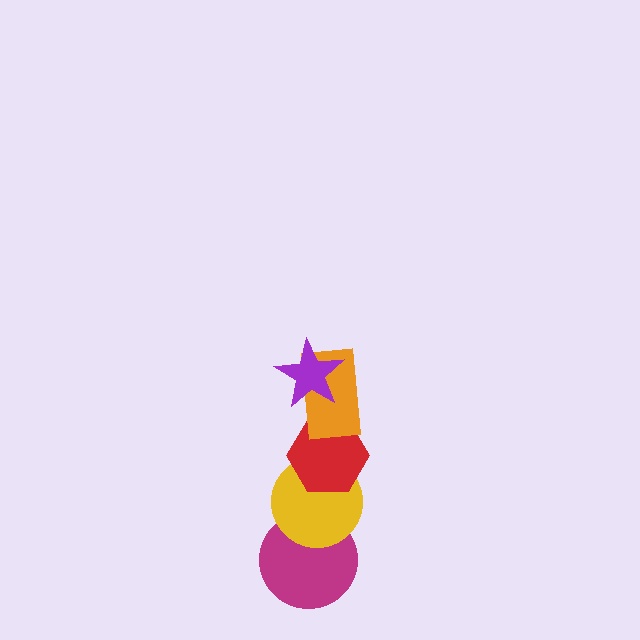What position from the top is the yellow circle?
The yellow circle is 4th from the top.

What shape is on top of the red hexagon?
The orange rectangle is on top of the red hexagon.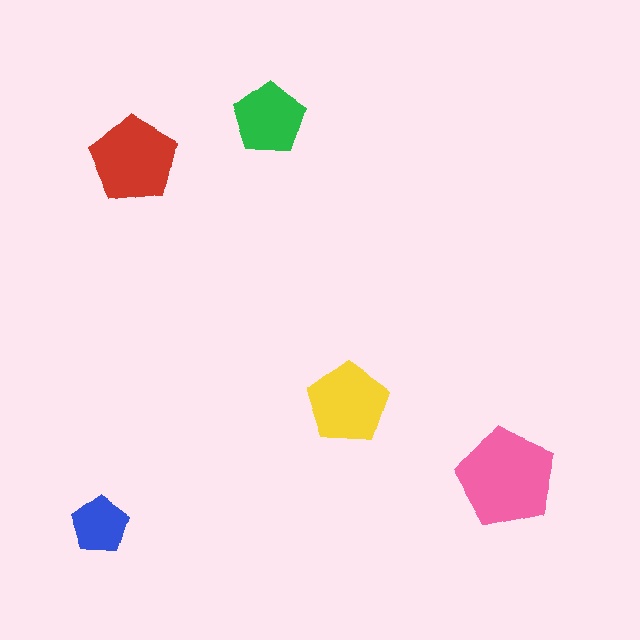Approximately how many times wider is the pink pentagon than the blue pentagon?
About 1.5 times wider.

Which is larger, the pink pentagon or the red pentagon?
The pink one.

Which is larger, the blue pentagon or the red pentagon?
The red one.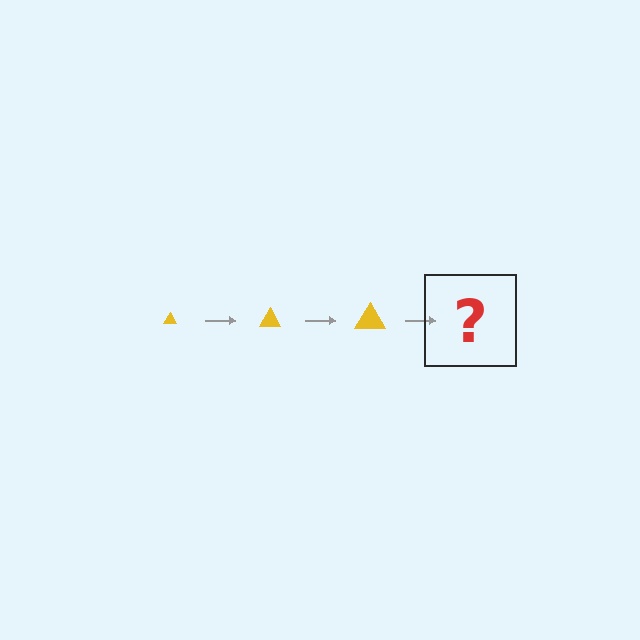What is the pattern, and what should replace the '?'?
The pattern is that the triangle gets progressively larger each step. The '?' should be a yellow triangle, larger than the previous one.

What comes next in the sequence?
The next element should be a yellow triangle, larger than the previous one.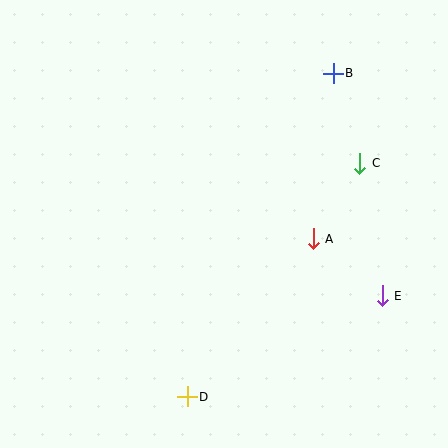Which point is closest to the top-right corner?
Point B is closest to the top-right corner.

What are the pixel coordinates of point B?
Point B is at (333, 73).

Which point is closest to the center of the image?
Point A at (313, 239) is closest to the center.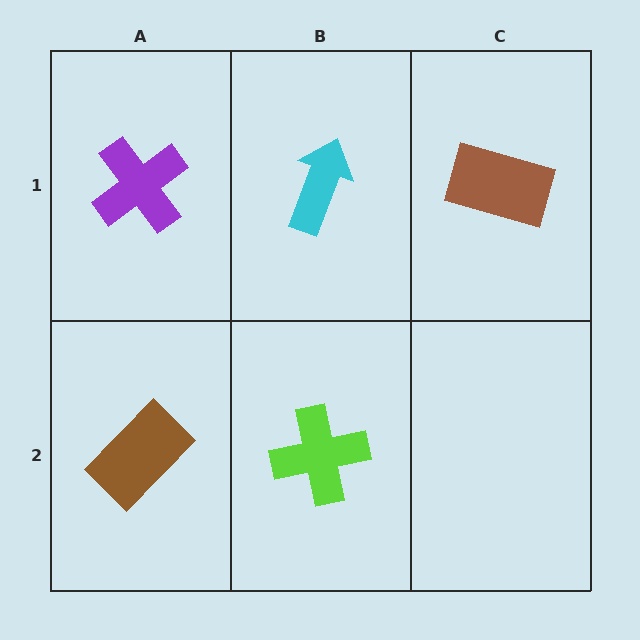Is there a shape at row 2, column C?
No, that cell is empty.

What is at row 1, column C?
A brown rectangle.